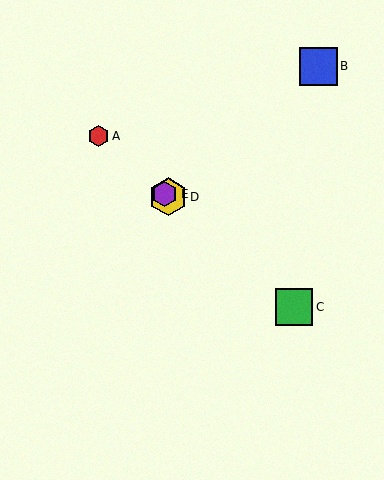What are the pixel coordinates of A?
Object A is at (99, 136).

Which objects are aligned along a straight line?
Objects A, C, D, E are aligned along a straight line.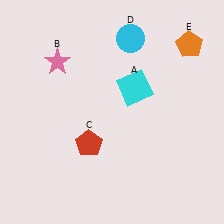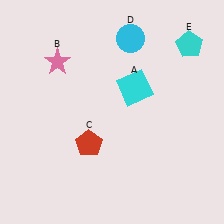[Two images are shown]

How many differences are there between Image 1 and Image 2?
There is 1 difference between the two images.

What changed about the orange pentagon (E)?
In Image 1, E is orange. In Image 2, it changed to cyan.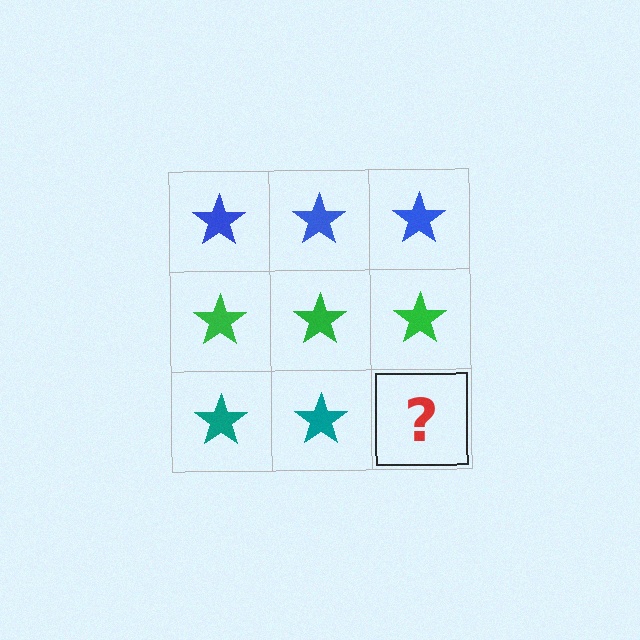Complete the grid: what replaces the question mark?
The question mark should be replaced with a teal star.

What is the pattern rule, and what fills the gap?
The rule is that each row has a consistent color. The gap should be filled with a teal star.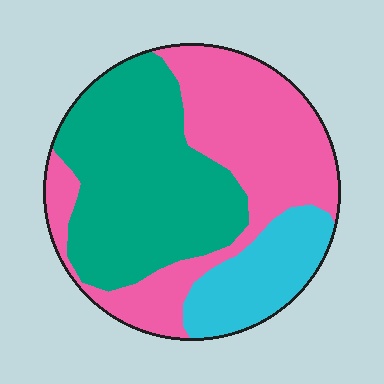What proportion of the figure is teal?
Teal takes up between a quarter and a half of the figure.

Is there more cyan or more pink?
Pink.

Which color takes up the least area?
Cyan, at roughly 15%.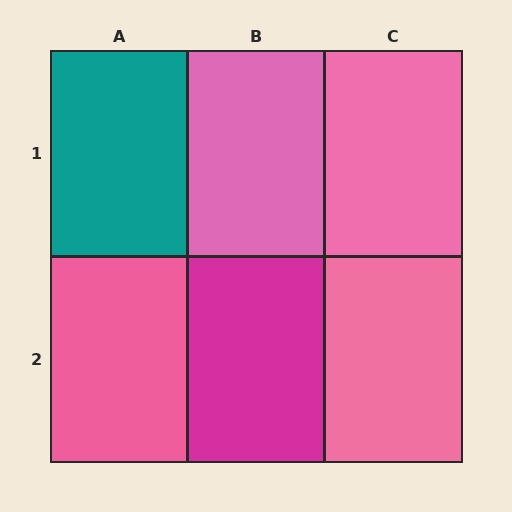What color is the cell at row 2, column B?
Magenta.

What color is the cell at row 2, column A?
Pink.